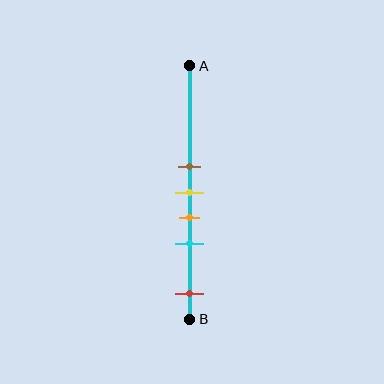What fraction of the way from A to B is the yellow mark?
The yellow mark is approximately 50% (0.5) of the way from A to B.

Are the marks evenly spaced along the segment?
No, the marks are not evenly spaced.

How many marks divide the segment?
There are 5 marks dividing the segment.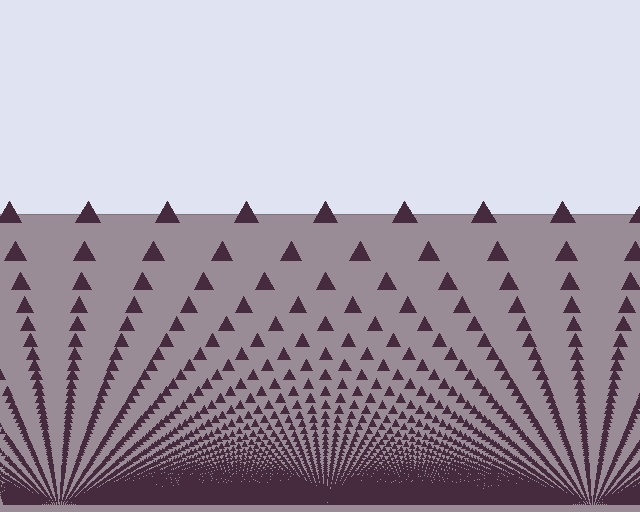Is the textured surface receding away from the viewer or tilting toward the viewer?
The surface appears to tilt toward the viewer. Texture elements get larger and sparser toward the top.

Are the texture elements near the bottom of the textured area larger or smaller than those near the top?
Smaller. The gradient is inverted — elements near the bottom are smaller and denser.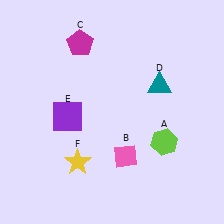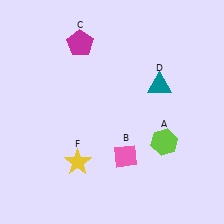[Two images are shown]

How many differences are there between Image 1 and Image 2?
There is 1 difference between the two images.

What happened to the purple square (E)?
The purple square (E) was removed in Image 2. It was in the bottom-left area of Image 1.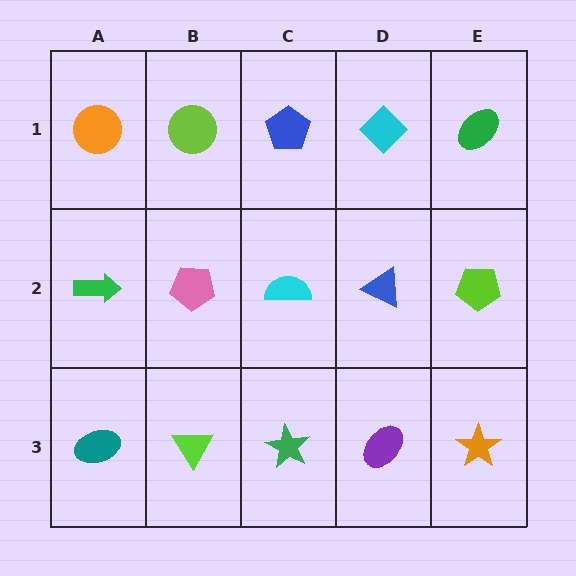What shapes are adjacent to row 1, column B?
A pink pentagon (row 2, column B), an orange circle (row 1, column A), a blue pentagon (row 1, column C).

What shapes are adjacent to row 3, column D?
A blue triangle (row 2, column D), a green star (row 3, column C), an orange star (row 3, column E).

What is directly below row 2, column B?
A lime triangle.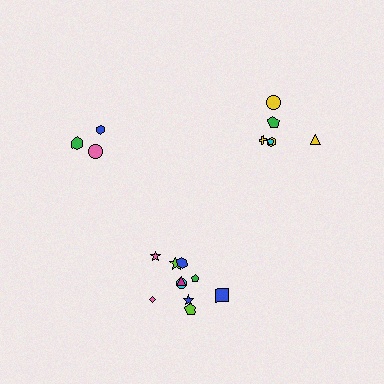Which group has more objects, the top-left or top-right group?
The top-right group.